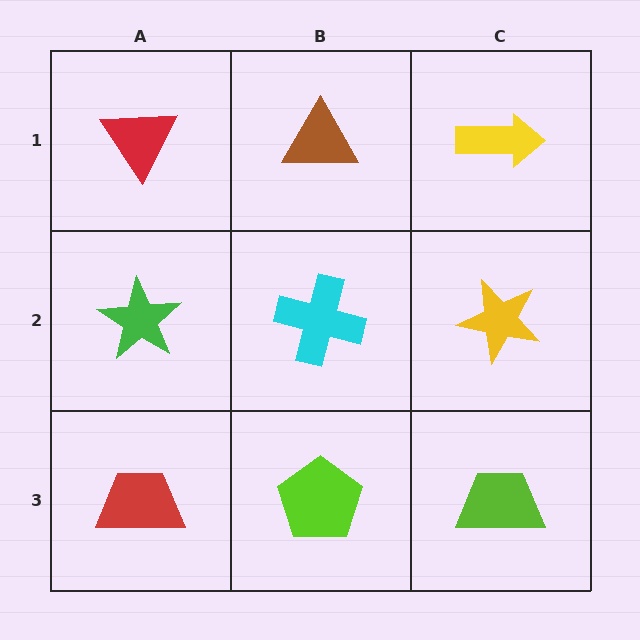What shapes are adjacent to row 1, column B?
A cyan cross (row 2, column B), a red triangle (row 1, column A), a yellow arrow (row 1, column C).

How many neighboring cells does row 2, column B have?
4.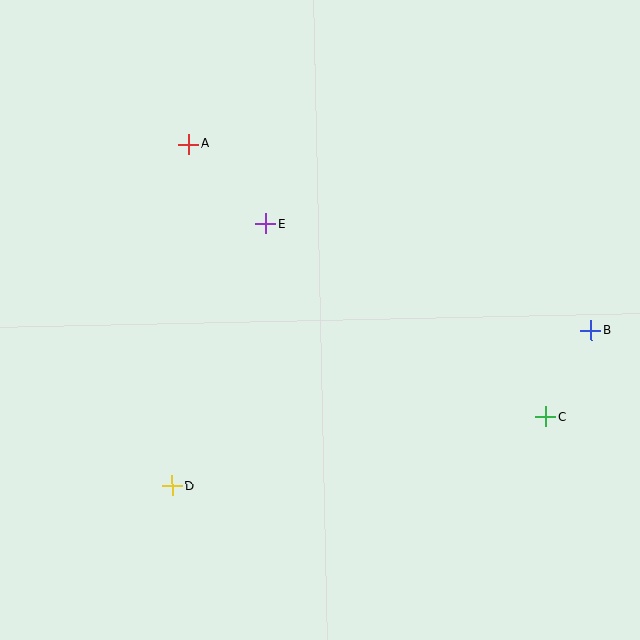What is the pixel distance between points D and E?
The distance between D and E is 278 pixels.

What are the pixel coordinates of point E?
Point E is at (266, 224).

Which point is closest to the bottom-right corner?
Point C is closest to the bottom-right corner.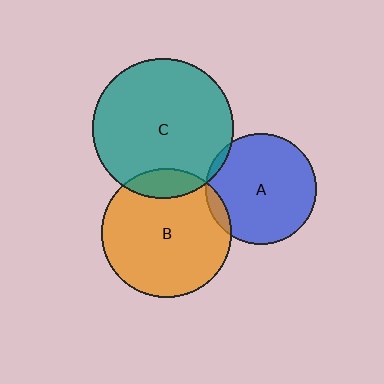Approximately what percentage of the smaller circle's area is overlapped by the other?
Approximately 15%.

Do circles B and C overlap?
Yes.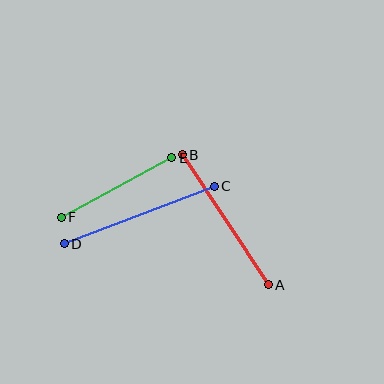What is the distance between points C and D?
The distance is approximately 161 pixels.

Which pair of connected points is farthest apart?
Points C and D are farthest apart.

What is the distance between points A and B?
The distance is approximately 156 pixels.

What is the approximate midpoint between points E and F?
The midpoint is at approximately (116, 188) pixels.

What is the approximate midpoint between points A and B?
The midpoint is at approximately (225, 220) pixels.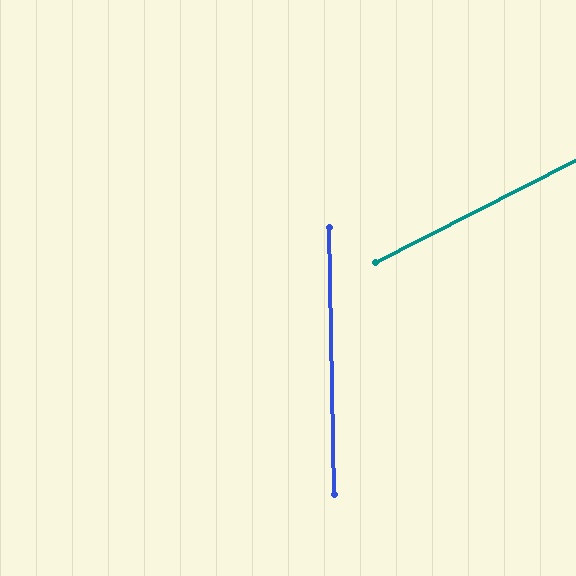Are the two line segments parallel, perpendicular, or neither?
Neither parallel nor perpendicular — they differ by about 64°.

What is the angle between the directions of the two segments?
Approximately 64 degrees.